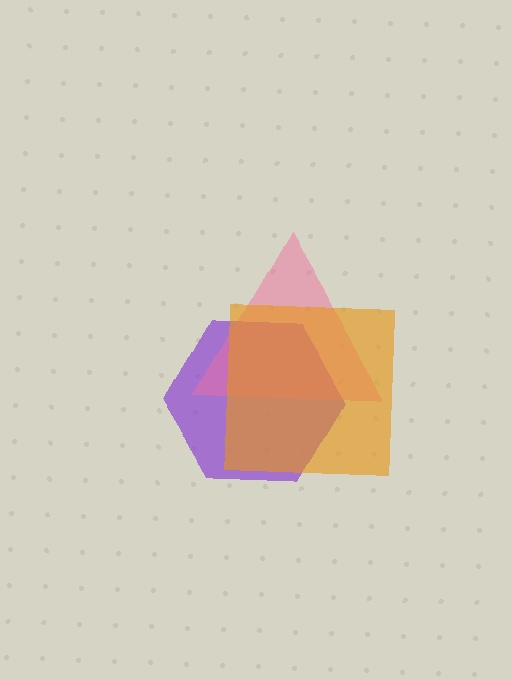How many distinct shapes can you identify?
There are 3 distinct shapes: a purple hexagon, a pink triangle, an orange square.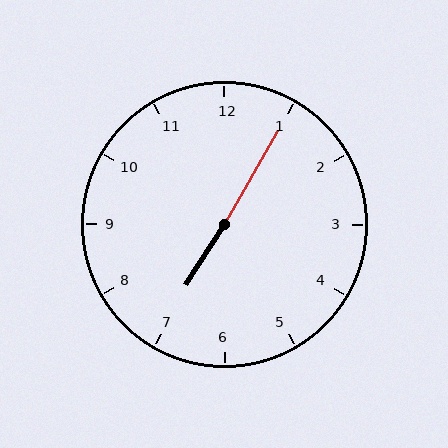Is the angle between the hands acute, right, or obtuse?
It is obtuse.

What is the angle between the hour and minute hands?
Approximately 178 degrees.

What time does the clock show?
7:05.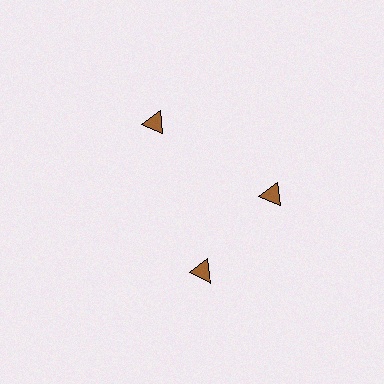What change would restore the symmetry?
The symmetry would be restored by rotating it back into even spacing with its neighbors so that all 3 triangles sit at equal angles and equal distance from the center.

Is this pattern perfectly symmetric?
No. The 3 brown triangles are arranged in a ring, but one element near the 7 o'clock position is rotated out of alignment along the ring, breaking the 3-fold rotational symmetry.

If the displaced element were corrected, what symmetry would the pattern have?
It would have 3-fold rotational symmetry — the pattern would map onto itself every 120 degrees.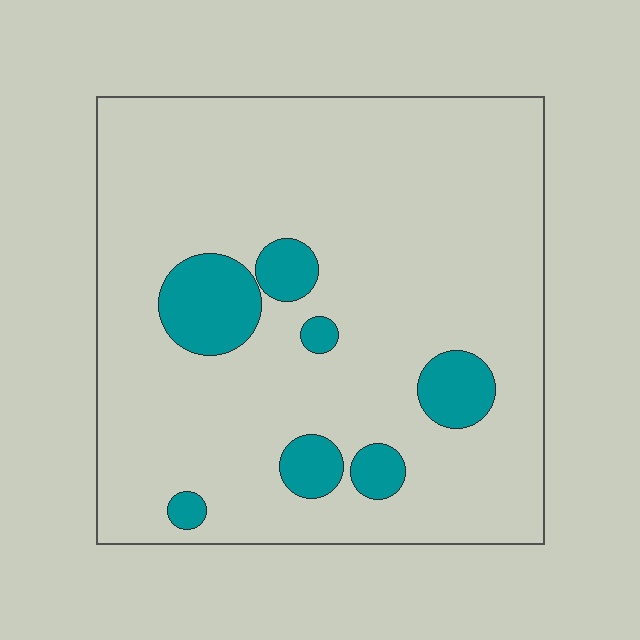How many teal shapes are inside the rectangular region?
7.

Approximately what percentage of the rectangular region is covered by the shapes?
Approximately 10%.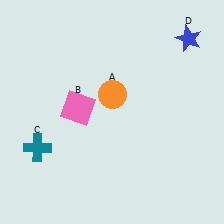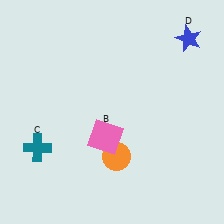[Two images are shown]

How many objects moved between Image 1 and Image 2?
2 objects moved between the two images.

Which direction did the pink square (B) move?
The pink square (B) moved down.